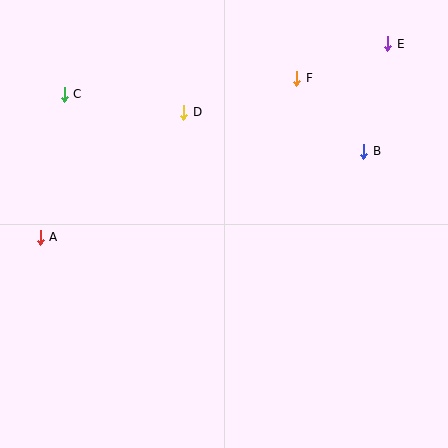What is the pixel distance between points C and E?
The distance between C and E is 327 pixels.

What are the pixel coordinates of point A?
Point A is at (40, 237).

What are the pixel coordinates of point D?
Point D is at (184, 112).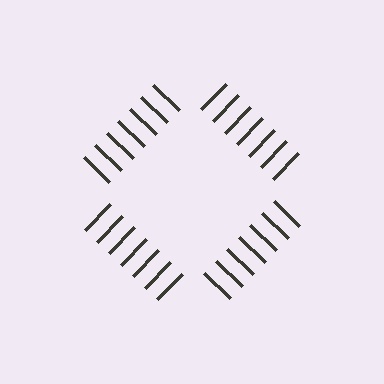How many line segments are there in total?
28 — 7 along each of the 4 edges.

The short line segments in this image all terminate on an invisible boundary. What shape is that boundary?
An illusory square — the line segments terminate on its edges but no continuous stroke is drawn.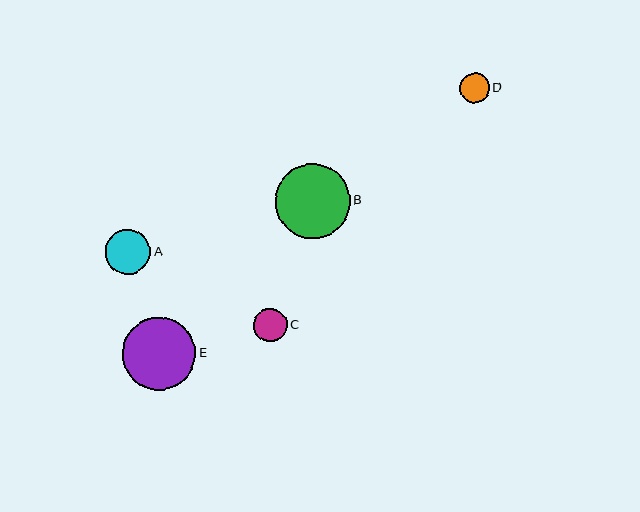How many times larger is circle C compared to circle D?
Circle C is approximately 1.1 times the size of circle D.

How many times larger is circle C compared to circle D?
Circle C is approximately 1.1 times the size of circle D.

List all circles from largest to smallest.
From largest to smallest: B, E, A, C, D.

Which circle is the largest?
Circle B is the largest with a size of approximately 75 pixels.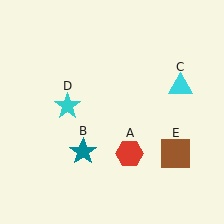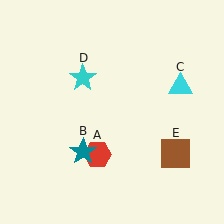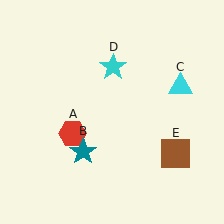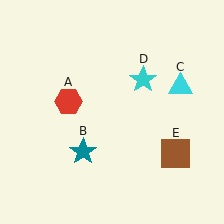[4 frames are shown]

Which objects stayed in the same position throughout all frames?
Teal star (object B) and cyan triangle (object C) and brown square (object E) remained stationary.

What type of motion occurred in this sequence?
The red hexagon (object A), cyan star (object D) rotated clockwise around the center of the scene.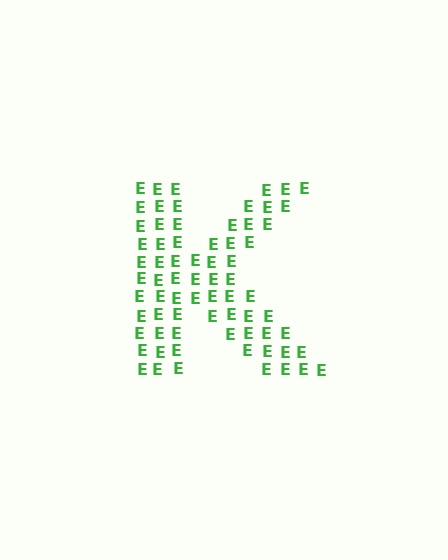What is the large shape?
The large shape is the letter K.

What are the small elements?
The small elements are letter E's.